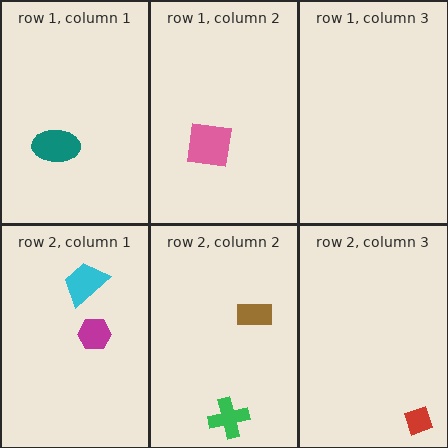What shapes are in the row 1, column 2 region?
The pink square.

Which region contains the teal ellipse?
The row 1, column 1 region.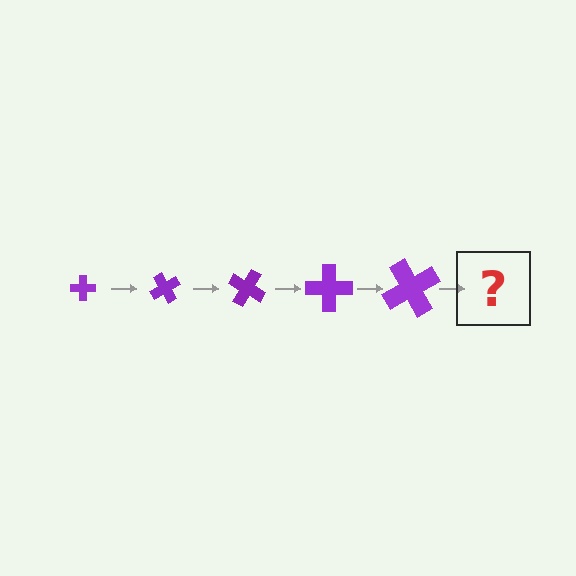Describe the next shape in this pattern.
It should be a cross, larger than the previous one and rotated 300 degrees from the start.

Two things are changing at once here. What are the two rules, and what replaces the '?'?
The two rules are that the cross grows larger each step and it rotates 60 degrees each step. The '?' should be a cross, larger than the previous one and rotated 300 degrees from the start.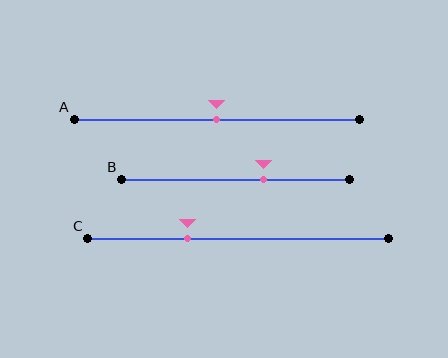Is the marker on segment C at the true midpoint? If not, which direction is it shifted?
No, the marker on segment C is shifted to the left by about 17% of the segment length.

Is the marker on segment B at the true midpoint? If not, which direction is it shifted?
No, the marker on segment B is shifted to the right by about 12% of the segment length.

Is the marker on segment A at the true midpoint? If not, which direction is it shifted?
Yes, the marker on segment A is at the true midpoint.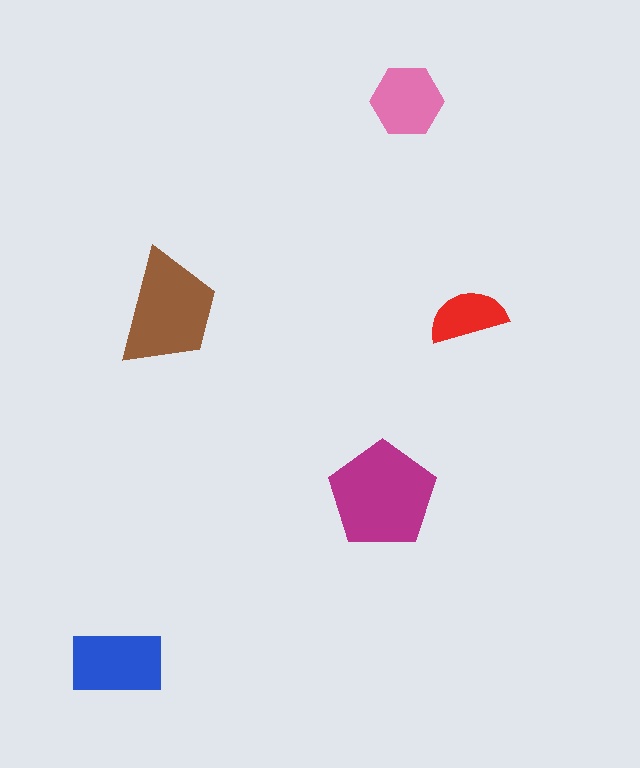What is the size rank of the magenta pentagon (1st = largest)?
1st.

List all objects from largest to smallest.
The magenta pentagon, the brown trapezoid, the blue rectangle, the pink hexagon, the red semicircle.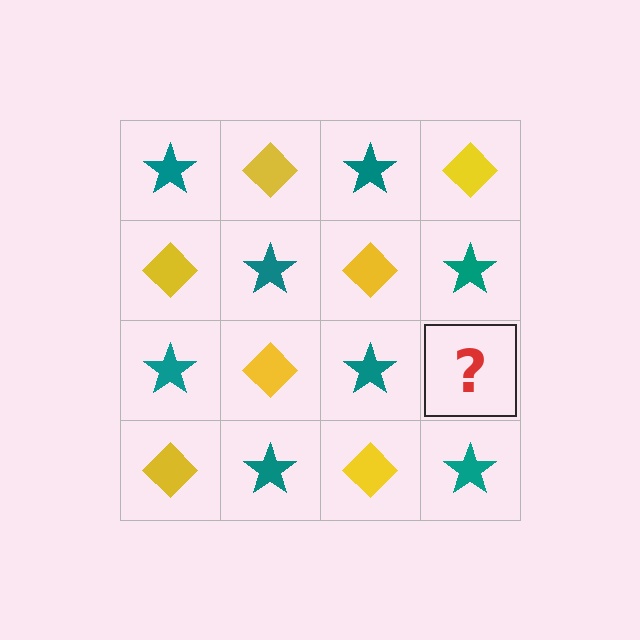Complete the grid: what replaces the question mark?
The question mark should be replaced with a yellow diamond.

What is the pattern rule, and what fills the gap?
The rule is that it alternates teal star and yellow diamond in a checkerboard pattern. The gap should be filled with a yellow diamond.